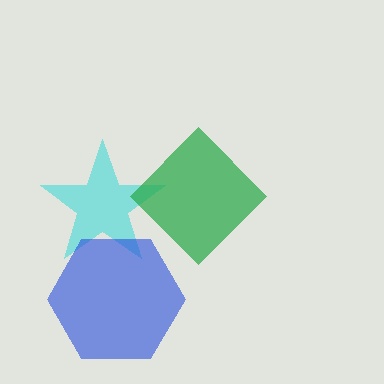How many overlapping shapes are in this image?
There are 3 overlapping shapes in the image.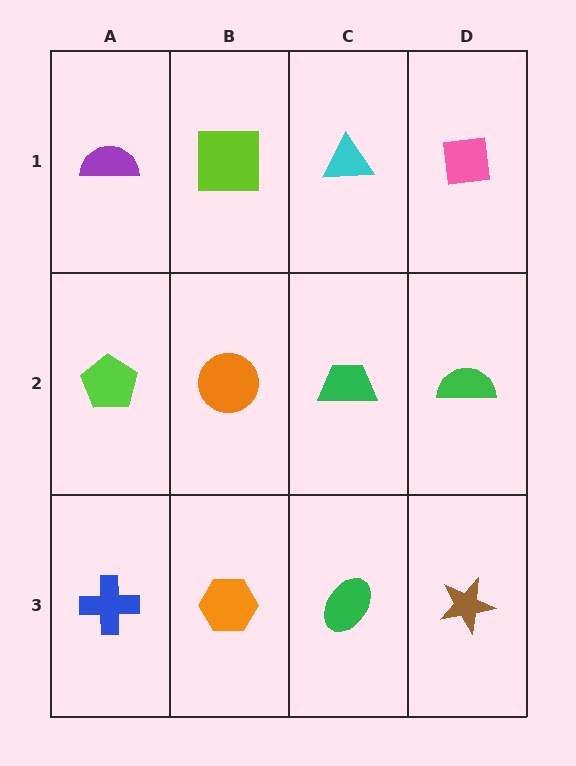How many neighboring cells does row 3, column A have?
2.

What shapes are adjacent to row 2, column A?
A purple semicircle (row 1, column A), a blue cross (row 3, column A), an orange circle (row 2, column B).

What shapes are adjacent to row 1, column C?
A green trapezoid (row 2, column C), a lime square (row 1, column B), a pink square (row 1, column D).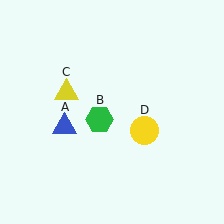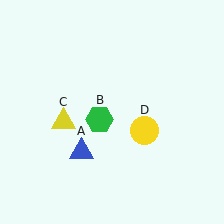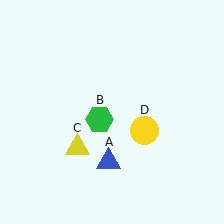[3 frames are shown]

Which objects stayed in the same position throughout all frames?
Green hexagon (object B) and yellow circle (object D) remained stationary.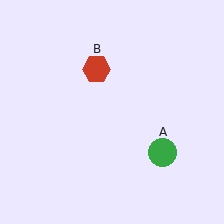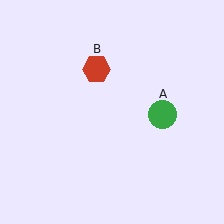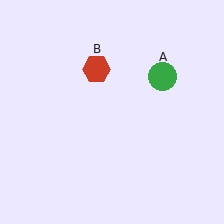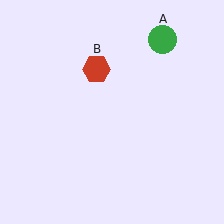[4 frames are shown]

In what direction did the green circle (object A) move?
The green circle (object A) moved up.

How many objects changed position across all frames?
1 object changed position: green circle (object A).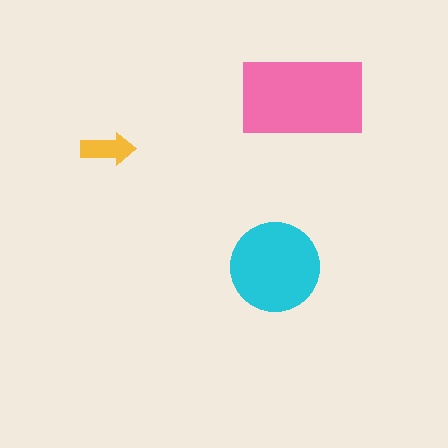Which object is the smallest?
The yellow arrow.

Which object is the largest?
The pink rectangle.